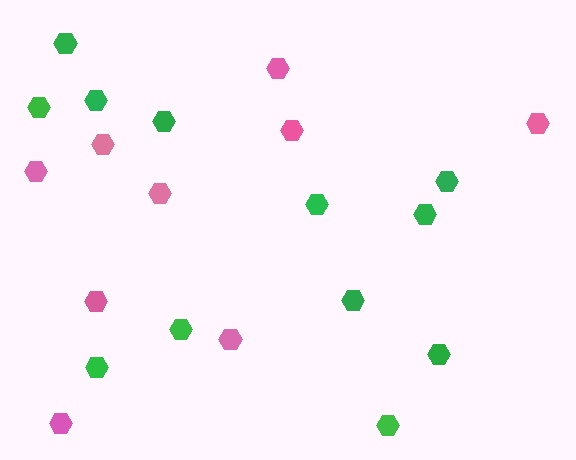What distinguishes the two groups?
There are 2 groups: one group of green hexagons (12) and one group of pink hexagons (9).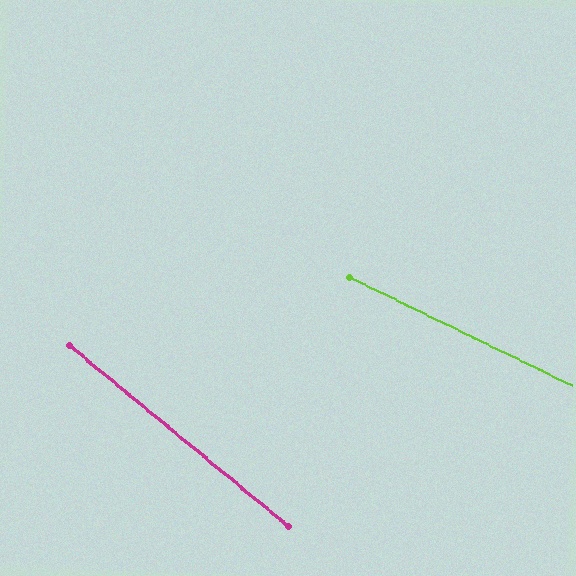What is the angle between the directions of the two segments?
Approximately 14 degrees.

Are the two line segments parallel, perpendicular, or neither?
Neither parallel nor perpendicular — they differ by about 14°.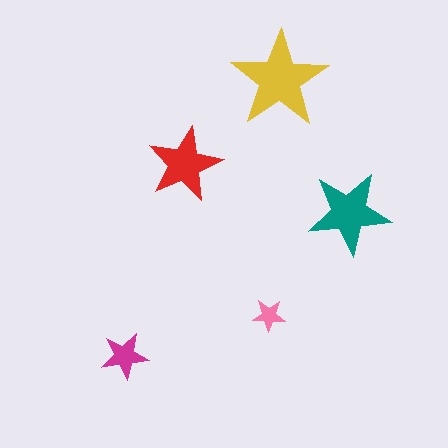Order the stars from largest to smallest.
the yellow one, the teal one, the red one, the magenta one, the pink one.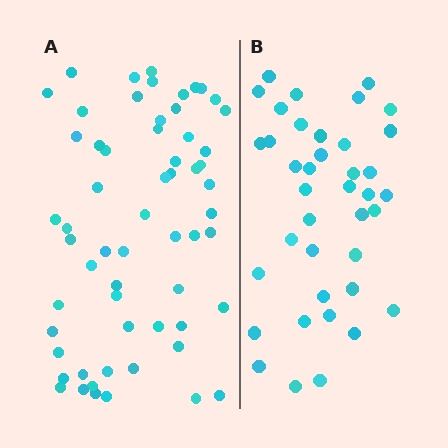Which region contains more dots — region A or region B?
Region A (the left region) has more dots.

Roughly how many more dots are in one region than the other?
Region A has approximately 20 more dots than region B.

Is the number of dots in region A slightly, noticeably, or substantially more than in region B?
Region A has substantially more. The ratio is roughly 1.5 to 1.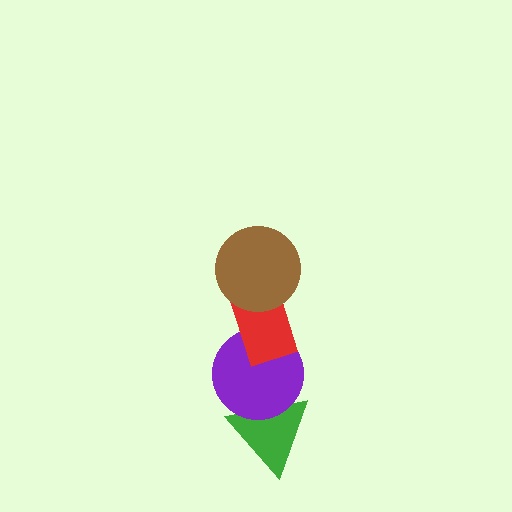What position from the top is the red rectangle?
The red rectangle is 2nd from the top.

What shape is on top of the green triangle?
The purple circle is on top of the green triangle.